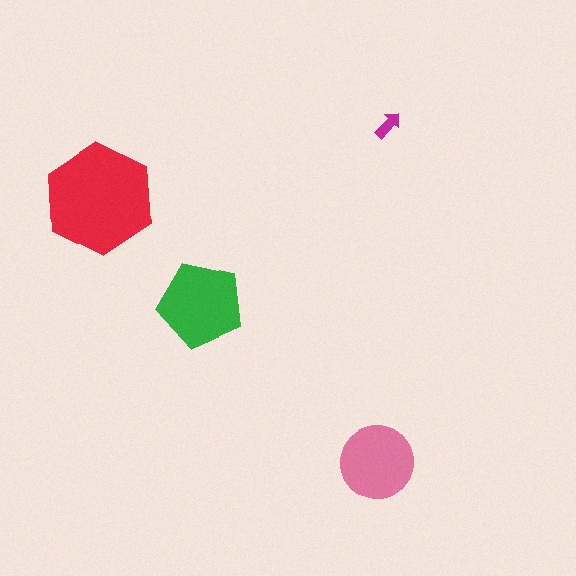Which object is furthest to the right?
The magenta arrow is rightmost.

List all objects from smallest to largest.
The magenta arrow, the pink circle, the green pentagon, the red hexagon.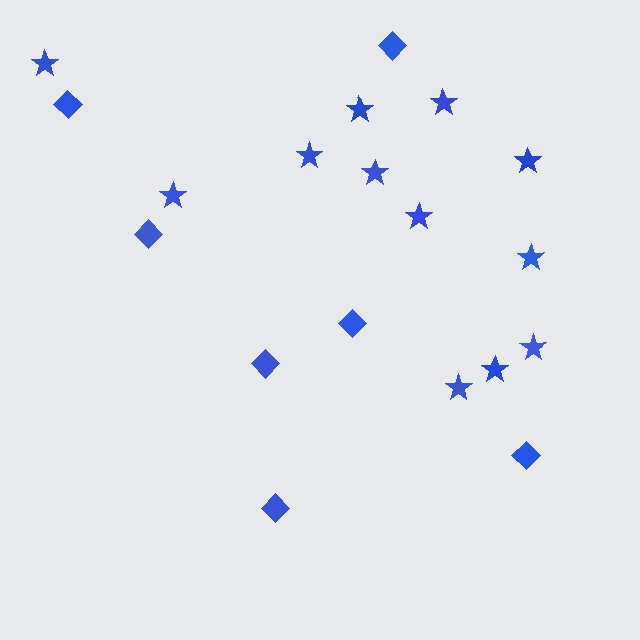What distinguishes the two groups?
There are 2 groups: one group of diamonds (7) and one group of stars (12).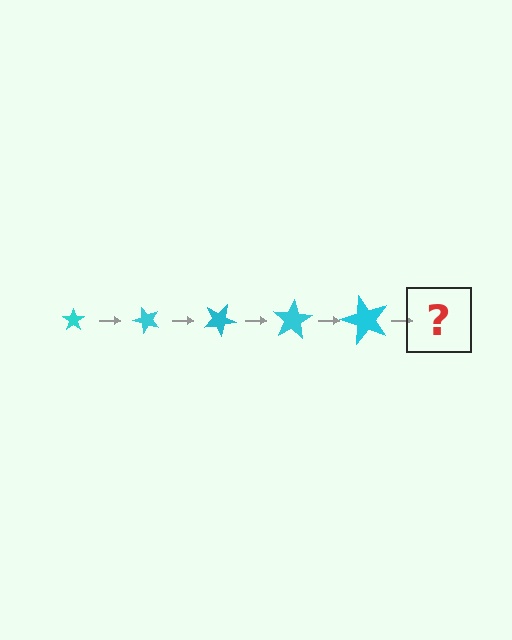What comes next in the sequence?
The next element should be a star, larger than the previous one and rotated 250 degrees from the start.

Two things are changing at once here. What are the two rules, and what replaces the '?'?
The two rules are that the star grows larger each step and it rotates 50 degrees each step. The '?' should be a star, larger than the previous one and rotated 250 degrees from the start.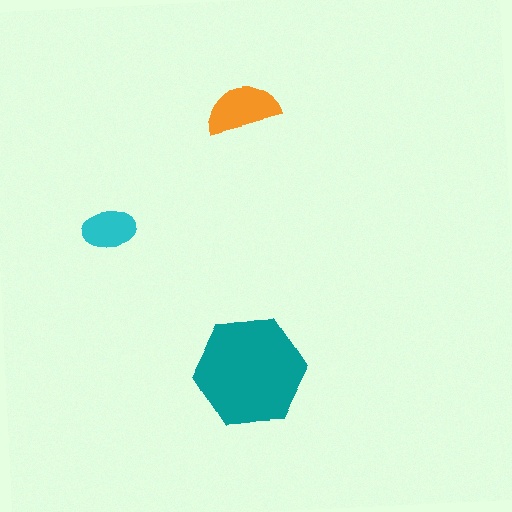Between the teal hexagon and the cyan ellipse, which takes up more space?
The teal hexagon.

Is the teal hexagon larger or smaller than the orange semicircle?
Larger.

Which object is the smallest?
The cyan ellipse.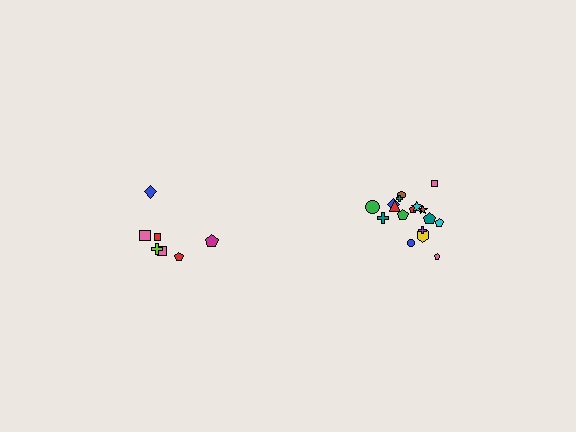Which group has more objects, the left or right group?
The right group.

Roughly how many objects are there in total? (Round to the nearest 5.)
Roughly 25 objects in total.